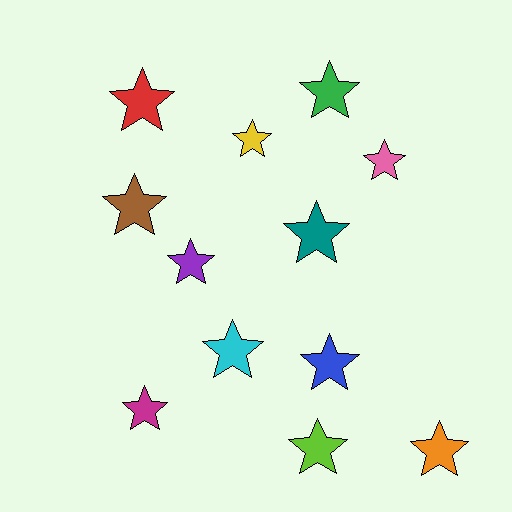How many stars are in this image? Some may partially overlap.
There are 12 stars.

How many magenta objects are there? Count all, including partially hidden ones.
There is 1 magenta object.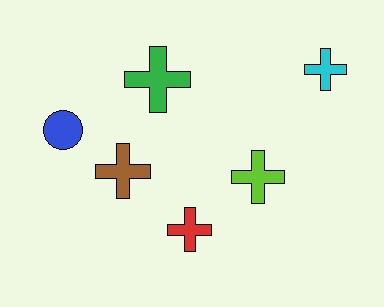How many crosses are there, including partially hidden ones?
There are 5 crosses.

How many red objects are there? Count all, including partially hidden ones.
There is 1 red object.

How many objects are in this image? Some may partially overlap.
There are 6 objects.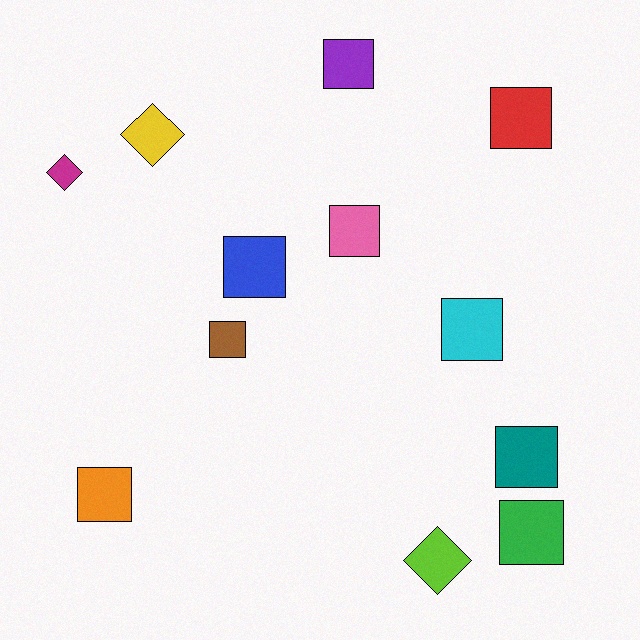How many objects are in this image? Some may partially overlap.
There are 12 objects.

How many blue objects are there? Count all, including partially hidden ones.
There is 1 blue object.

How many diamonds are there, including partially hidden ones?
There are 3 diamonds.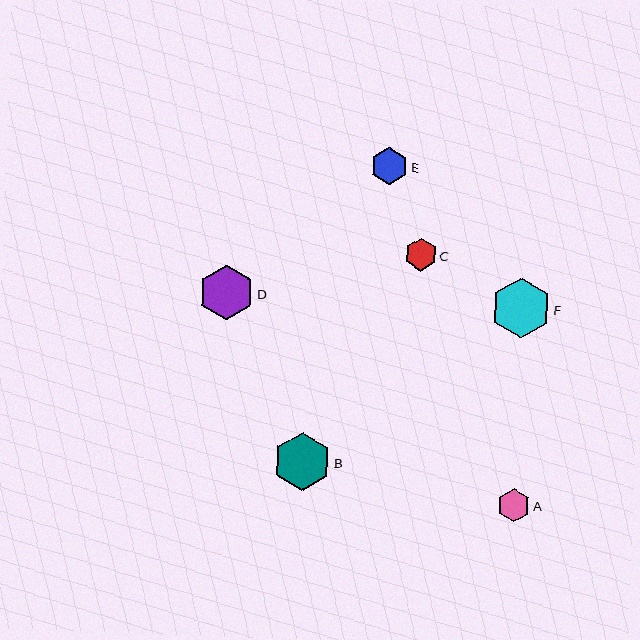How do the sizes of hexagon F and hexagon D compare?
Hexagon F and hexagon D are approximately the same size.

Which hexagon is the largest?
Hexagon F is the largest with a size of approximately 59 pixels.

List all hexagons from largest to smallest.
From largest to smallest: F, B, D, E, A, C.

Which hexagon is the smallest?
Hexagon C is the smallest with a size of approximately 33 pixels.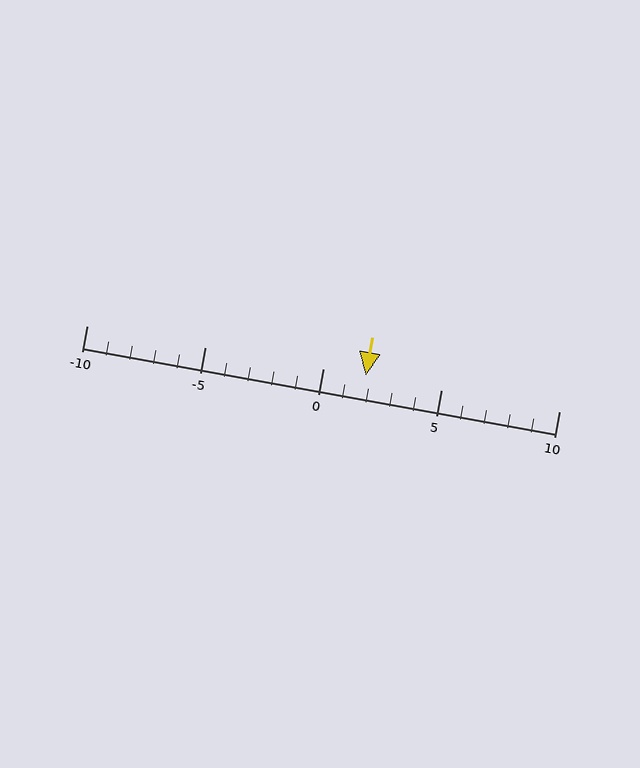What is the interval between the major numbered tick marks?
The major tick marks are spaced 5 units apart.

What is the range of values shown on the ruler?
The ruler shows values from -10 to 10.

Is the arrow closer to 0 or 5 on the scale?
The arrow is closer to 0.